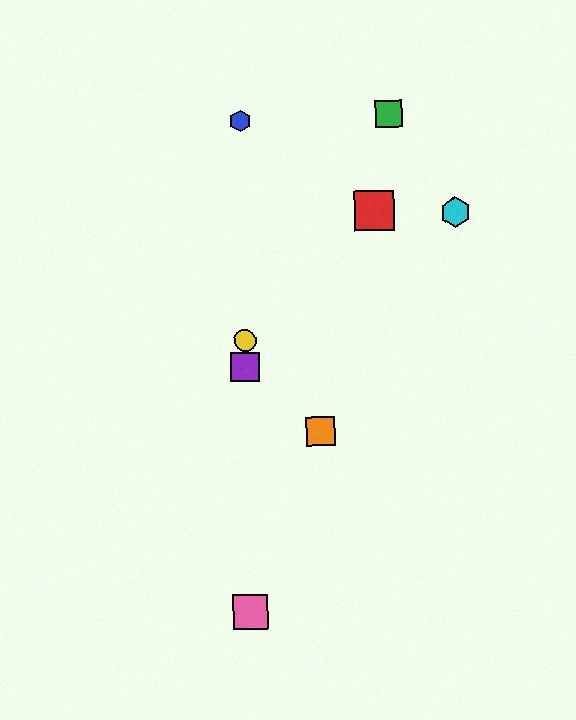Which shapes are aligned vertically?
The blue hexagon, the yellow circle, the purple square, the pink square are aligned vertically.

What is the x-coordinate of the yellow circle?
The yellow circle is at x≈245.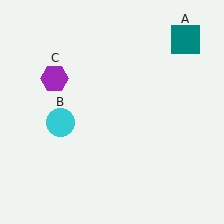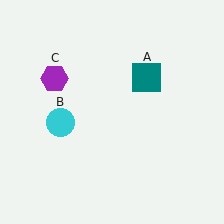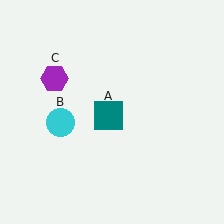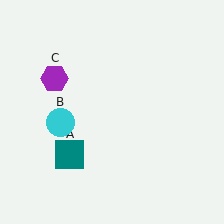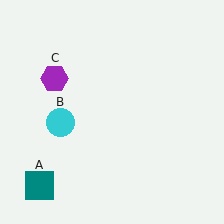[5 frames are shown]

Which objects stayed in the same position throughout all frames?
Cyan circle (object B) and purple hexagon (object C) remained stationary.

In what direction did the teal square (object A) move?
The teal square (object A) moved down and to the left.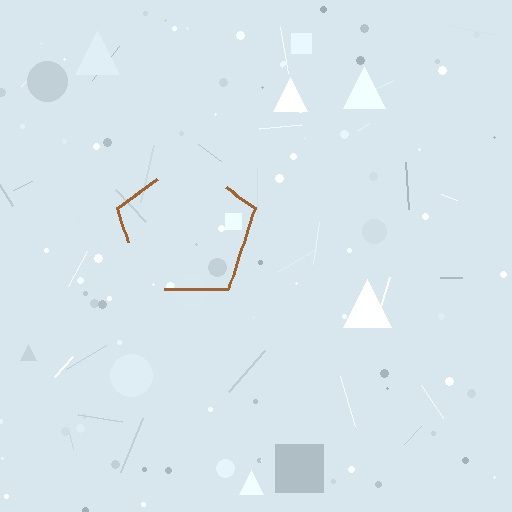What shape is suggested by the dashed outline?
The dashed outline suggests a pentagon.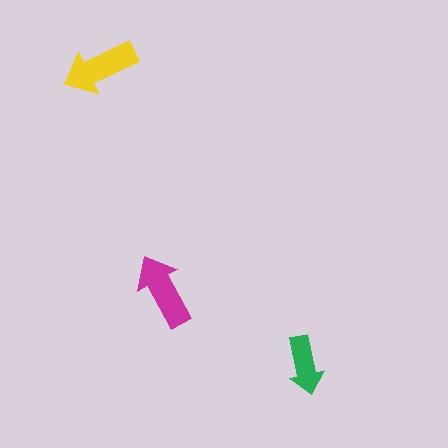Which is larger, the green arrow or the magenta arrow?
The magenta one.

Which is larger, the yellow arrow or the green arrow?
The yellow one.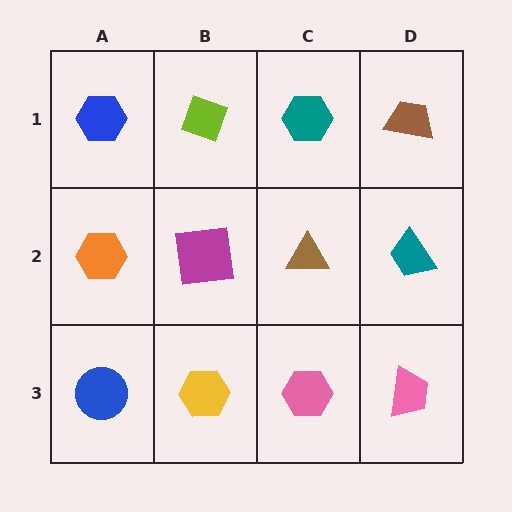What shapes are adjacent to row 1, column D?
A teal trapezoid (row 2, column D), a teal hexagon (row 1, column C).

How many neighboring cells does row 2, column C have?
4.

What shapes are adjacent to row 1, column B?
A magenta square (row 2, column B), a blue hexagon (row 1, column A), a teal hexagon (row 1, column C).